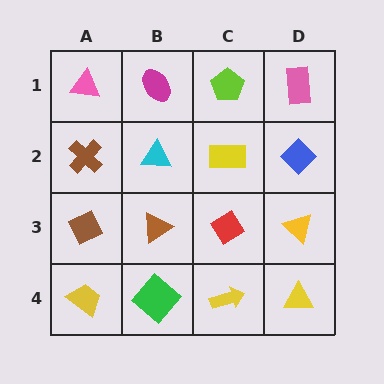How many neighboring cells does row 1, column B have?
3.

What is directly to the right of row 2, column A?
A cyan triangle.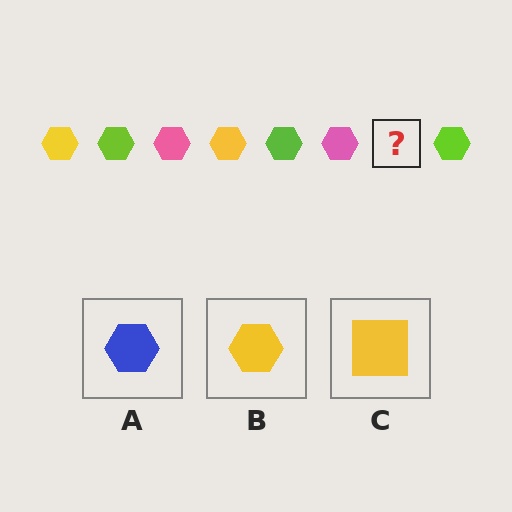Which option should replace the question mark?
Option B.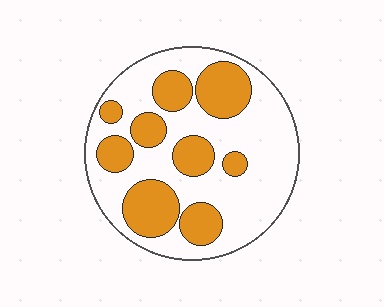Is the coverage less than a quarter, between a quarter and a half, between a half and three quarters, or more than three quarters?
Between a quarter and a half.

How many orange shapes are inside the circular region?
9.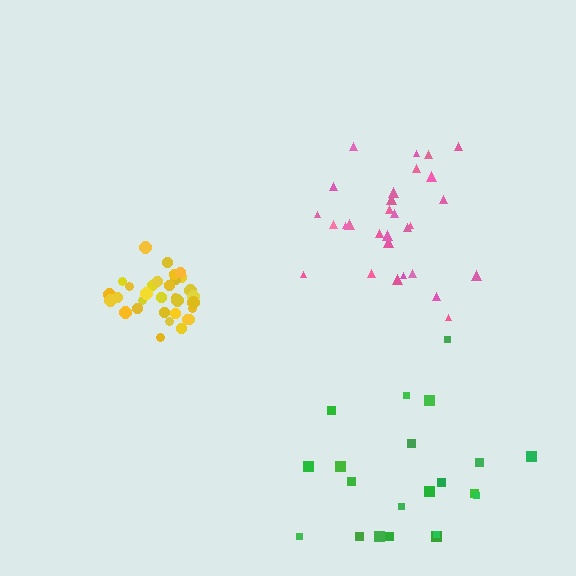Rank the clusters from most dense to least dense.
yellow, pink, green.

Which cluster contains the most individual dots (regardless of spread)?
Yellow (33).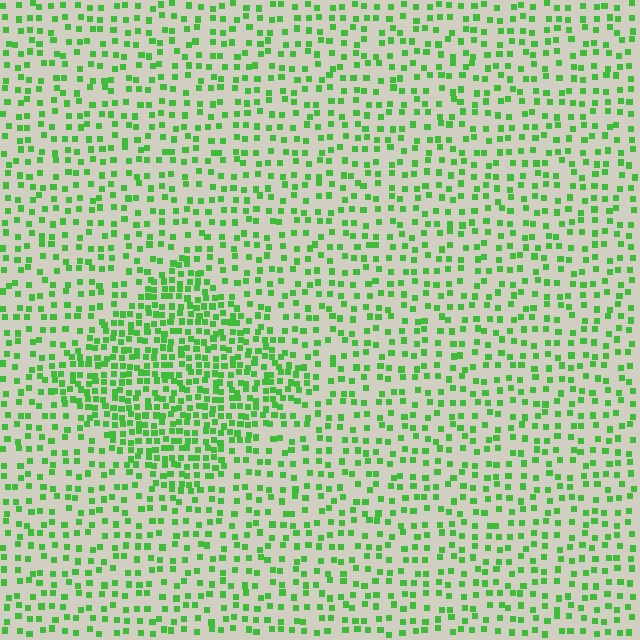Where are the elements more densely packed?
The elements are more densely packed inside the diamond boundary.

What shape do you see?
I see a diamond.